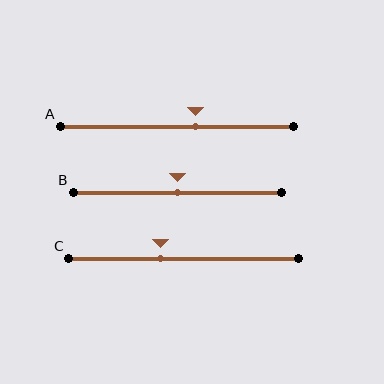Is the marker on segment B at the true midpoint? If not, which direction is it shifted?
Yes, the marker on segment B is at the true midpoint.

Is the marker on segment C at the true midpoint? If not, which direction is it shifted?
No, the marker on segment C is shifted to the left by about 10% of the segment length.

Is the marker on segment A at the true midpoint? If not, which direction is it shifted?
No, the marker on segment A is shifted to the right by about 8% of the segment length.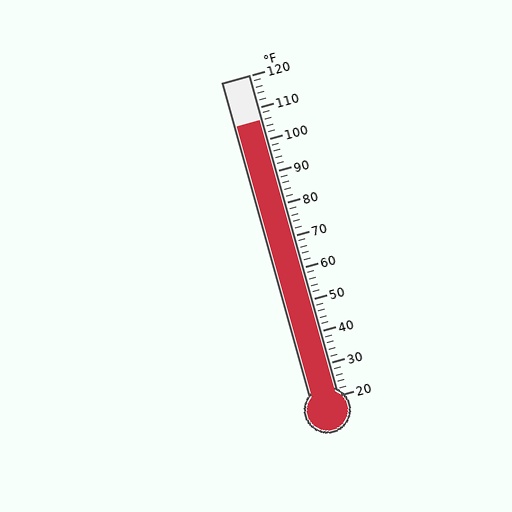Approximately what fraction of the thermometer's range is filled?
The thermometer is filled to approximately 85% of its range.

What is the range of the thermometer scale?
The thermometer scale ranges from 20°F to 120°F.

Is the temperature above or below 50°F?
The temperature is above 50°F.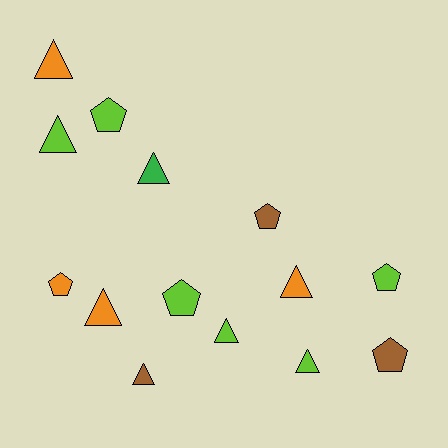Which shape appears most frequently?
Triangle, with 8 objects.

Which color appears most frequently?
Lime, with 6 objects.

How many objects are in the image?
There are 14 objects.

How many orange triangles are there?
There are 3 orange triangles.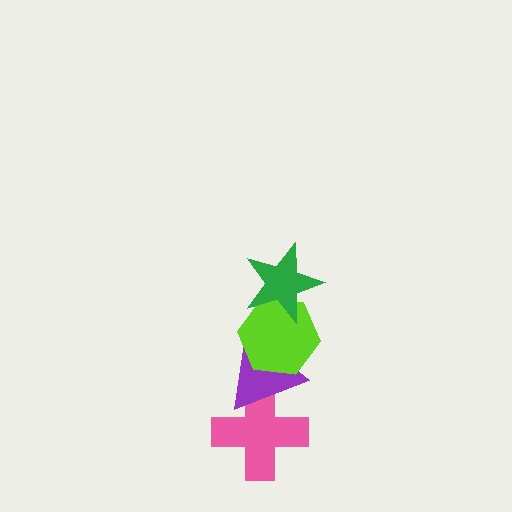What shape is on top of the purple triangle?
The lime hexagon is on top of the purple triangle.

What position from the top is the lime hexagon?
The lime hexagon is 2nd from the top.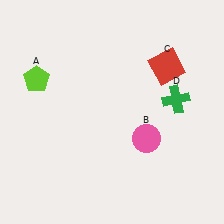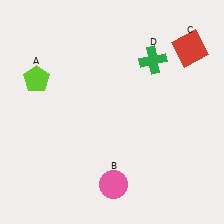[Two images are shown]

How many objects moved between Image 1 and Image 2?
3 objects moved between the two images.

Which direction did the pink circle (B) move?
The pink circle (B) moved down.